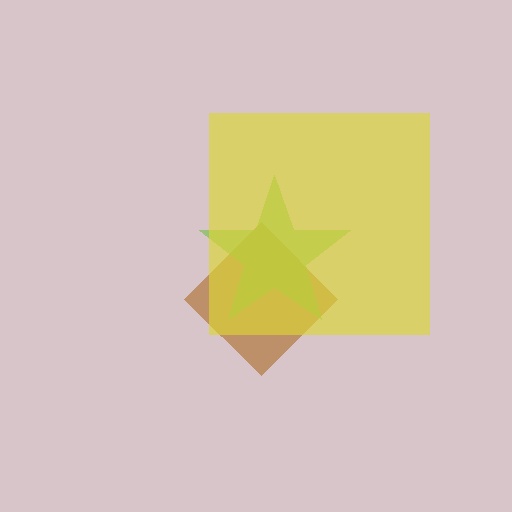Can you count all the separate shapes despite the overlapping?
Yes, there are 3 separate shapes.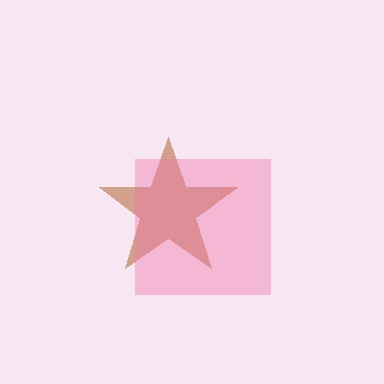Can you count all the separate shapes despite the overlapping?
Yes, there are 2 separate shapes.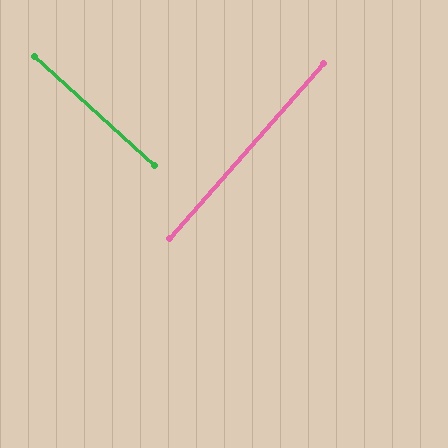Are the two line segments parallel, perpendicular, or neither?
Perpendicular — they meet at approximately 89°.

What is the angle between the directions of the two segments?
Approximately 89 degrees.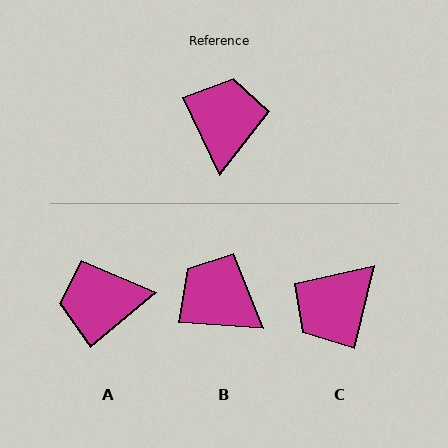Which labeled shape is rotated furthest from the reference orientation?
C, about 141 degrees away.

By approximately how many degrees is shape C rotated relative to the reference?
Approximately 141 degrees counter-clockwise.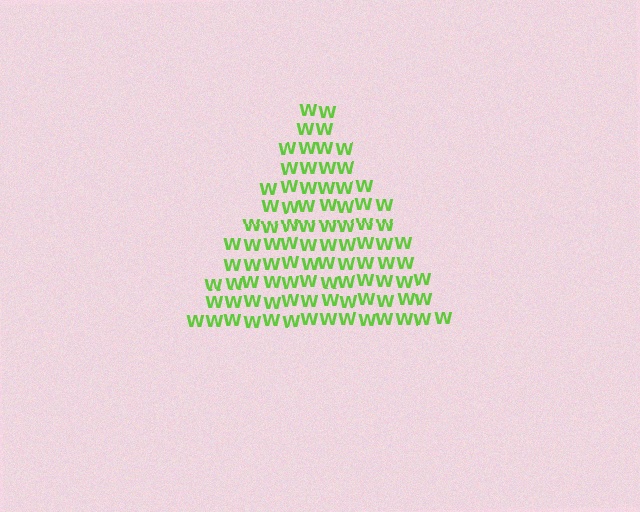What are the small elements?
The small elements are letter W's.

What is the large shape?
The large shape is a triangle.